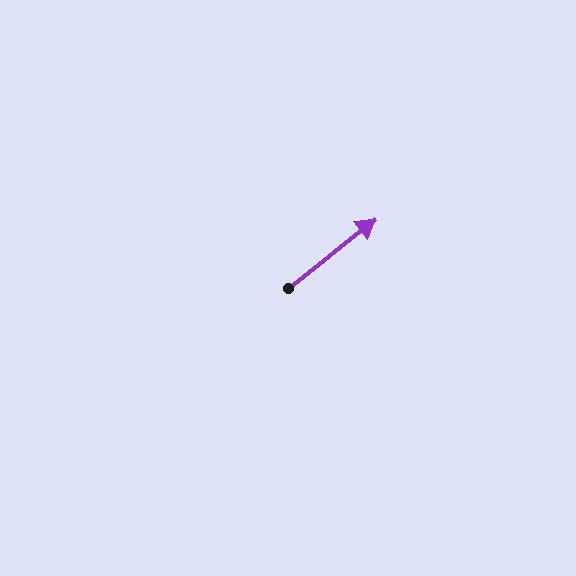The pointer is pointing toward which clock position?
Roughly 2 o'clock.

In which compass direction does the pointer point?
Northeast.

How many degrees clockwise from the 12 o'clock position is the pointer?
Approximately 52 degrees.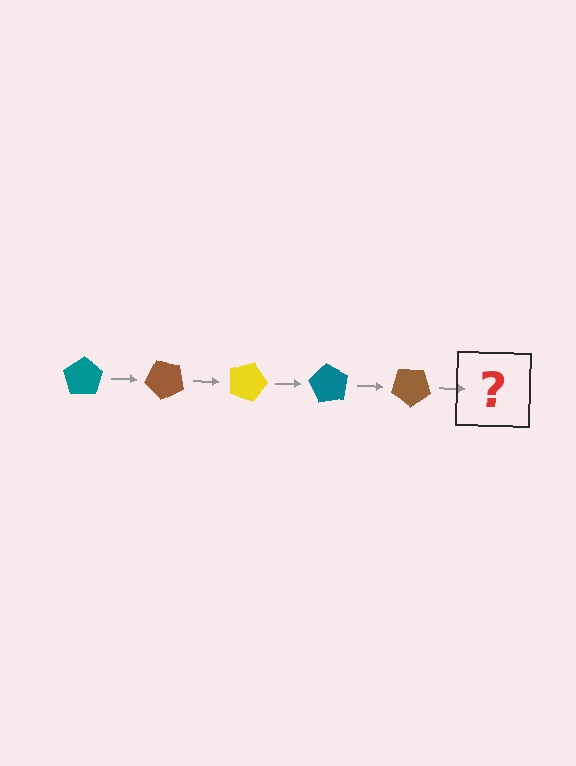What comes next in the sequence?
The next element should be a yellow pentagon, rotated 225 degrees from the start.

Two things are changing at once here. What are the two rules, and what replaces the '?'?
The two rules are that it rotates 45 degrees each step and the color cycles through teal, brown, and yellow. The '?' should be a yellow pentagon, rotated 225 degrees from the start.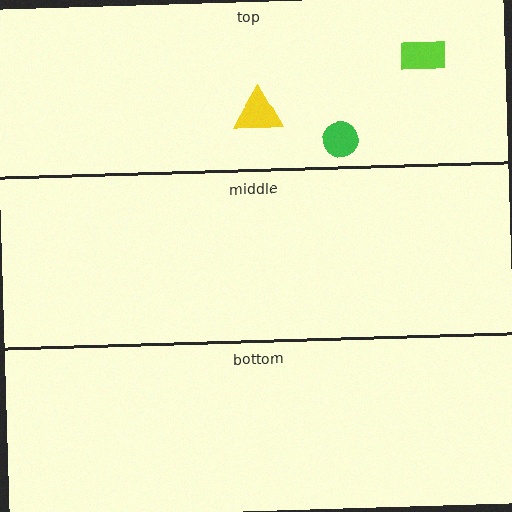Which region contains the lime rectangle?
The top region.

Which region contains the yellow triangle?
The top region.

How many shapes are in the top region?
3.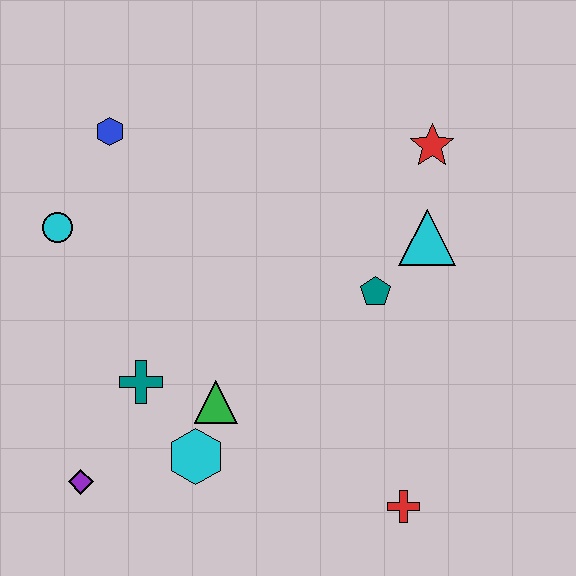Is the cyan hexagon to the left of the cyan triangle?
Yes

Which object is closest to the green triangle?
The cyan hexagon is closest to the green triangle.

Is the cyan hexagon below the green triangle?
Yes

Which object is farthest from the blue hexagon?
The red cross is farthest from the blue hexagon.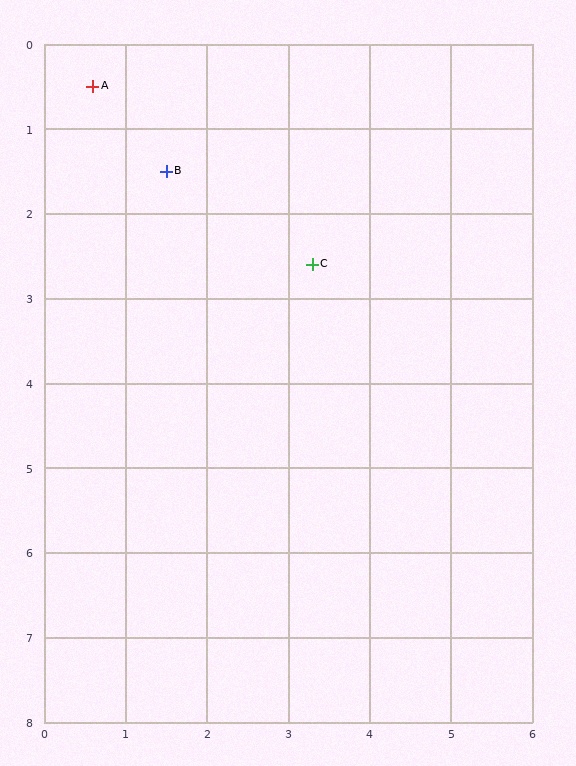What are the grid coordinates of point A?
Point A is at approximately (0.6, 0.5).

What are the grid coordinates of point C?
Point C is at approximately (3.3, 2.6).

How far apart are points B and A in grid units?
Points B and A are about 1.3 grid units apart.